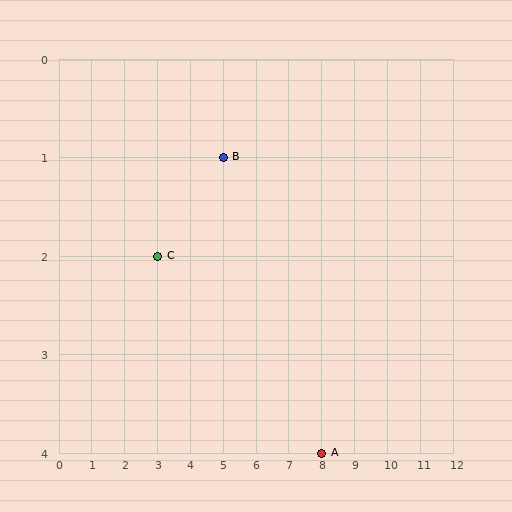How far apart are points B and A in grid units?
Points B and A are 3 columns and 3 rows apart (about 4.2 grid units diagonally).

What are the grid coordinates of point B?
Point B is at grid coordinates (5, 1).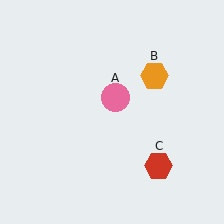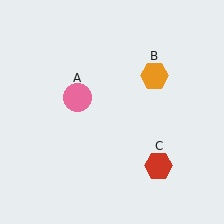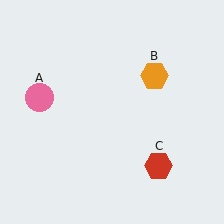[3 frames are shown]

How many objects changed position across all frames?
1 object changed position: pink circle (object A).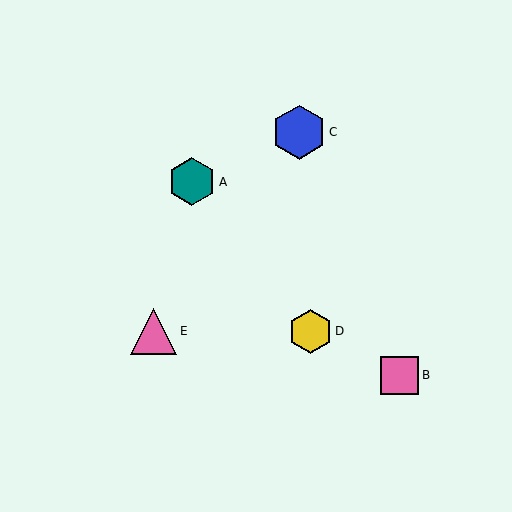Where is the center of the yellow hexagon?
The center of the yellow hexagon is at (311, 331).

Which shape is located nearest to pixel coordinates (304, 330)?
The yellow hexagon (labeled D) at (311, 331) is nearest to that location.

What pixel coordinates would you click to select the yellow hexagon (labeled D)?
Click at (311, 331) to select the yellow hexagon D.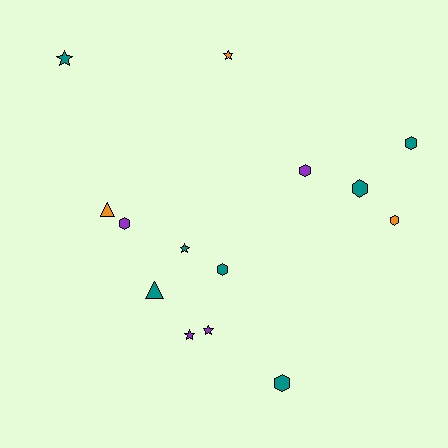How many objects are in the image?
There are 14 objects.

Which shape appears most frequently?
Hexagon, with 7 objects.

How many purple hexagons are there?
There are 2 purple hexagons.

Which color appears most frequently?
Teal, with 7 objects.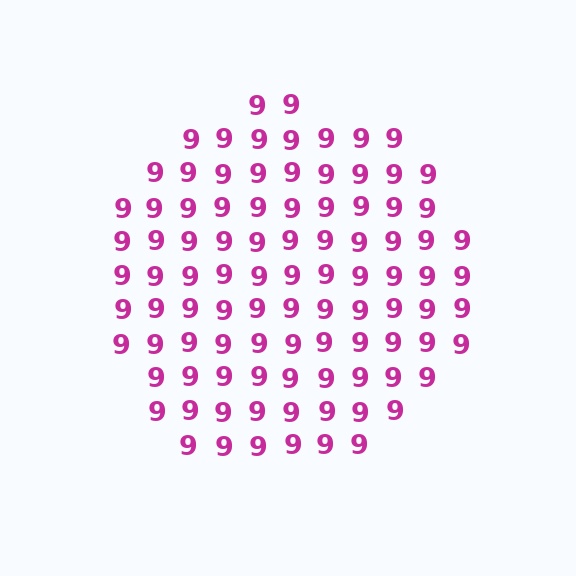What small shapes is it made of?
It is made of small digit 9's.